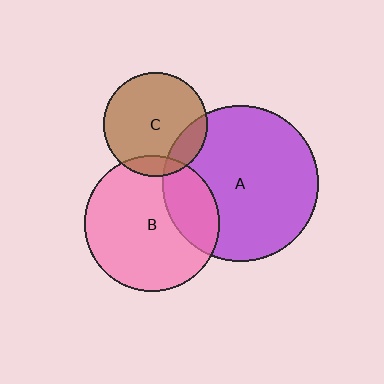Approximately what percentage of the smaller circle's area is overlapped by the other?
Approximately 15%.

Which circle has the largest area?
Circle A (purple).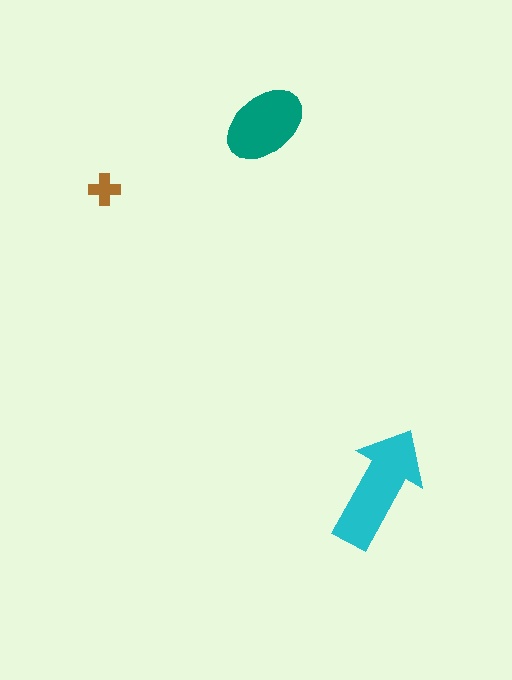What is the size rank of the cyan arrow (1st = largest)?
1st.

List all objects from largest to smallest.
The cyan arrow, the teal ellipse, the brown cross.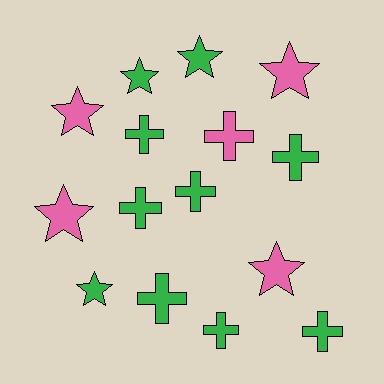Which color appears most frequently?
Green, with 10 objects.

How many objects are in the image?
There are 15 objects.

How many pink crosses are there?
There is 1 pink cross.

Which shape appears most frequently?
Cross, with 8 objects.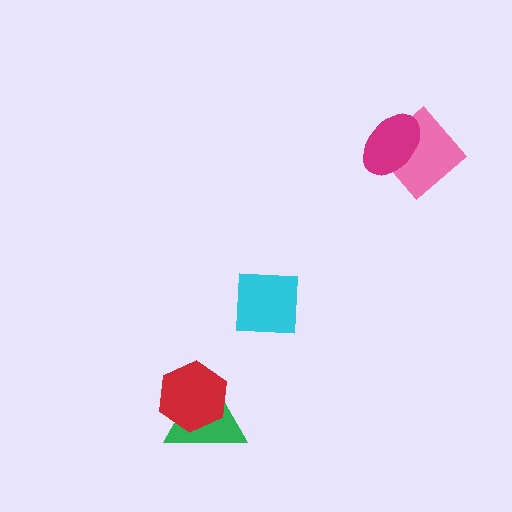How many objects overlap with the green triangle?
1 object overlaps with the green triangle.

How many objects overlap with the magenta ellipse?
1 object overlaps with the magenta ellipse.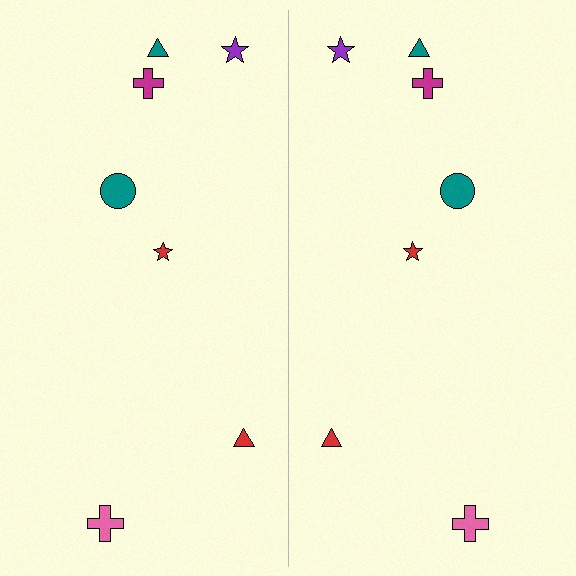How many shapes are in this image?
There are 14 shapes in this image.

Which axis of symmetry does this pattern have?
The pattern has a vertical axis of symmetry running through the center of the image.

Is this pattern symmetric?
Yes, this pattern has bilateral (reflection) symmetry.